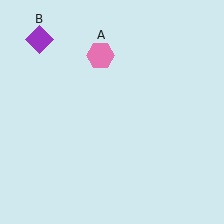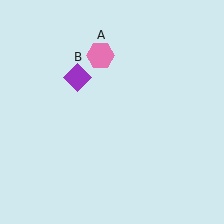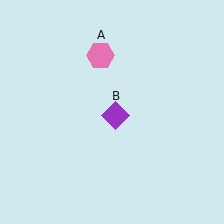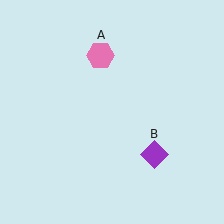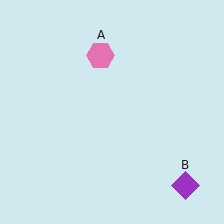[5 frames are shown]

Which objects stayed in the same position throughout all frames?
Pink hexagon (object A) remained stationary.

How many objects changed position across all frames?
1 object changed position: purple diamond (object B).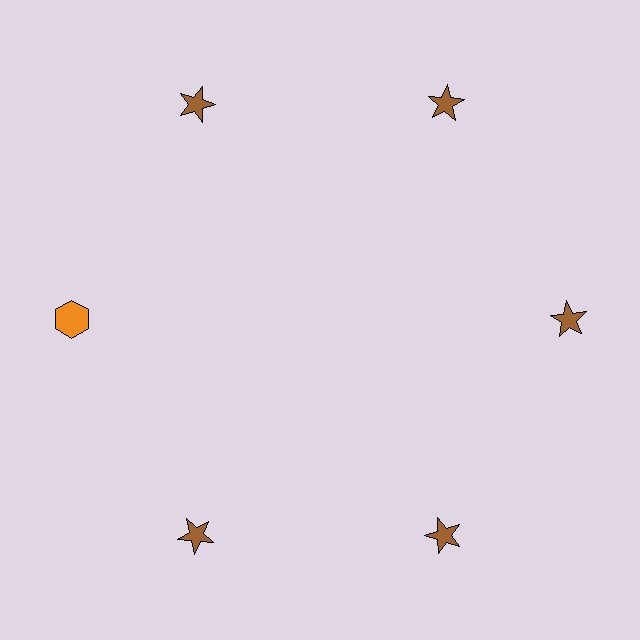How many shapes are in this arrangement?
There are 6 shapes arranged in a ring pattern.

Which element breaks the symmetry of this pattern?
The orange hexagon at roughly the 9 o'clock position breaks the symmetry. All other shapes are brown stars.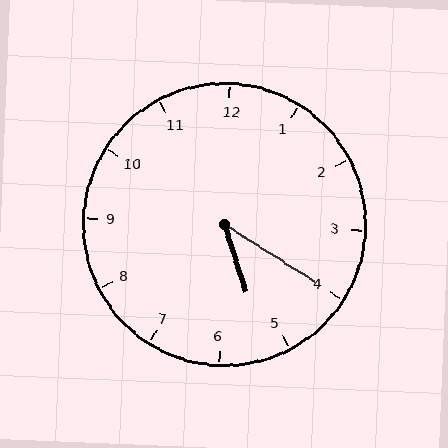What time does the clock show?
5:20.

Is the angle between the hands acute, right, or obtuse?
It is acute.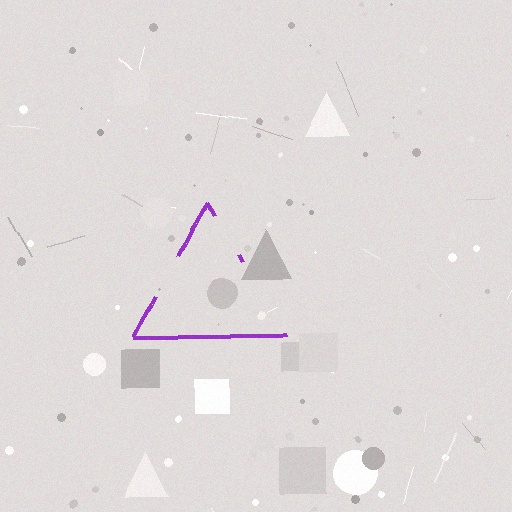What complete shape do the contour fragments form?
The contour fragments form a triangle.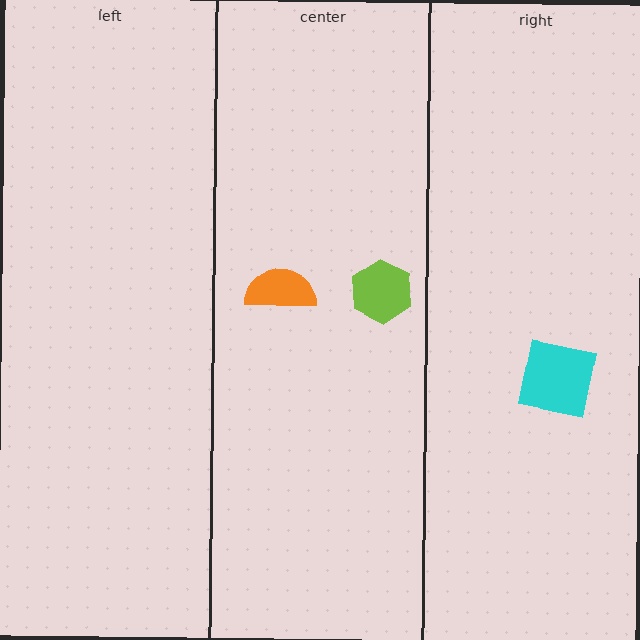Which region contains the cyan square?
The right region.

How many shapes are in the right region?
1.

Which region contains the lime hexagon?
The center region.